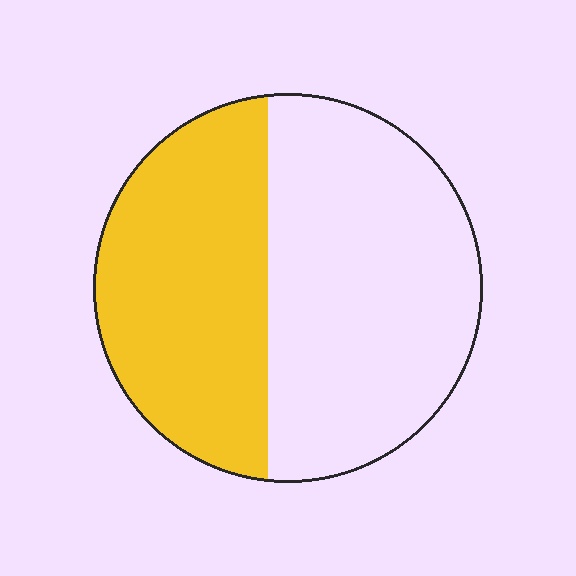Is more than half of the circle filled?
No.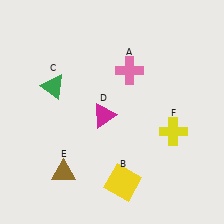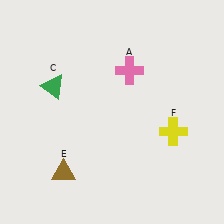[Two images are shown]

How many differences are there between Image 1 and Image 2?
There are 2 differences between the two images.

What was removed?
The magenta triangle (D), the yellow square (B) were removed in Image 2.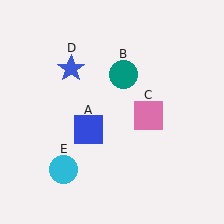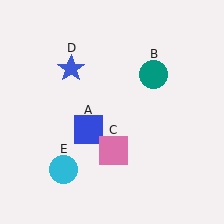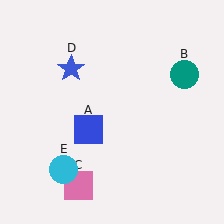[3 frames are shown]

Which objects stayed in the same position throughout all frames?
Blue square (object A) and blue star (object D) and cyan circle (object E) remained stationary.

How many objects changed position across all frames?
2 objects changed position: teal circle (object B), pink square (object C).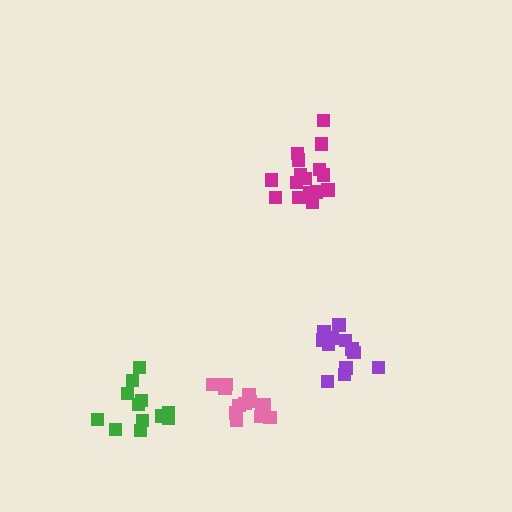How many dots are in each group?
Group 1: 17 dots, Group 2: 12 dots, Group 3: 13 dots, Group 4: 13 dots (55 total).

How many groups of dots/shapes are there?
There are 4 groups.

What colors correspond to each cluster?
The clusters are colored: magenta, green, purple, pink.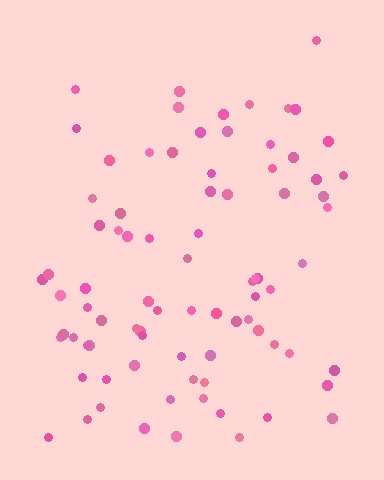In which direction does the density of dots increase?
From top to bottom, with the bottom side densest.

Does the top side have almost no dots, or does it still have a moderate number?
Still a moderate number, just noticeably fewer than the bottom.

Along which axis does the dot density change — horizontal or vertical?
Vertical.